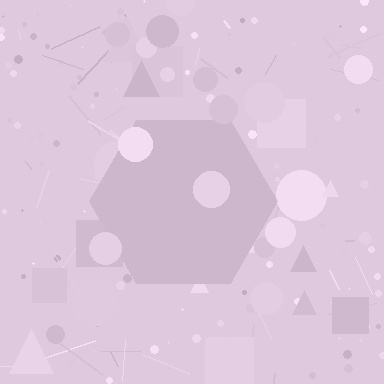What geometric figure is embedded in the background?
A hexagon is embedded in the background.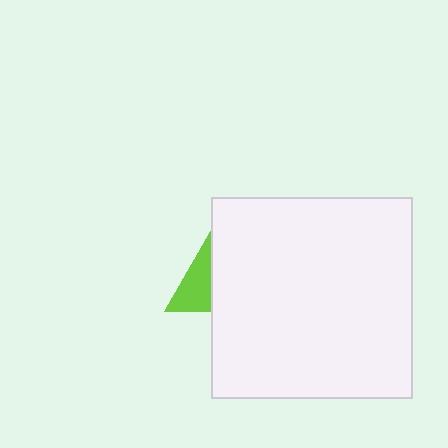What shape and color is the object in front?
The object in front is a white square.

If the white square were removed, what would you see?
You would see the complete lime triangle.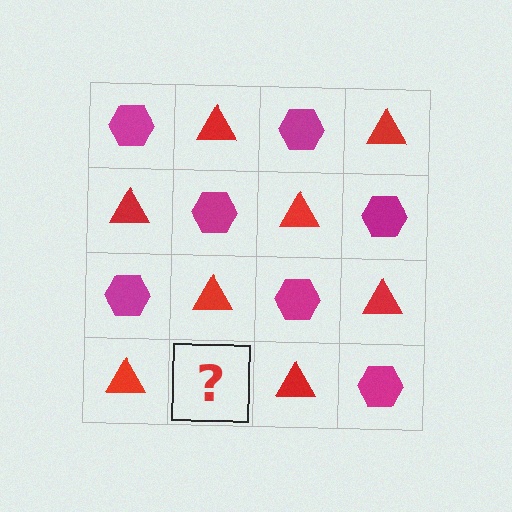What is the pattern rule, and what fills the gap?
The rule is that it alternates magenta hexagon and red triangle in a checkerboard pattern. The gap should be filled with a magenta hexagon.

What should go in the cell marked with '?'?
The missing cell should contain a magenta hexagon.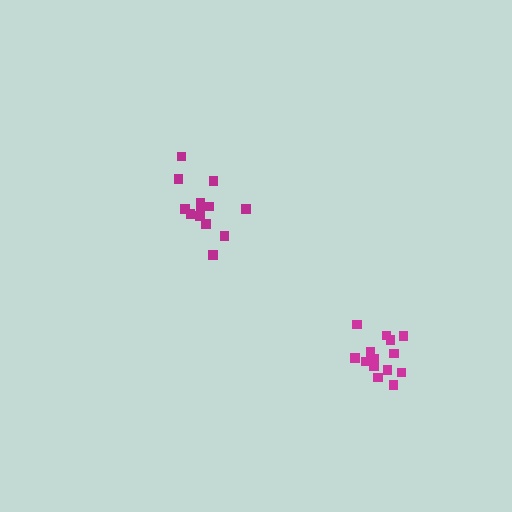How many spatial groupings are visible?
There are 2 spatial groupings.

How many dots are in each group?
Group 1: 13 dots, Group 2: 15 dots (28 total).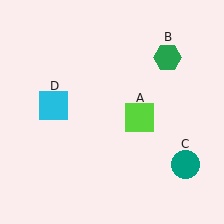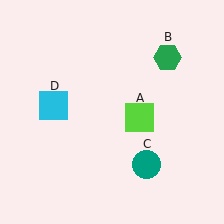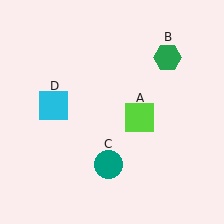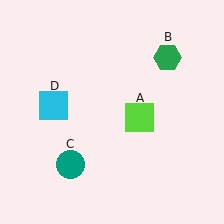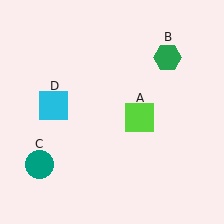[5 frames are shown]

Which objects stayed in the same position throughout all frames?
Lime square (object A) and green hexagon (object B) and cyan square (object D) remained stationary.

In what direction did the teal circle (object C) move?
The teal circle (object C) moved left.